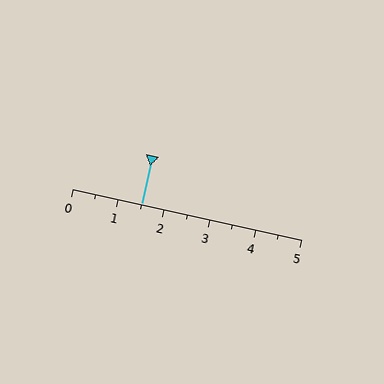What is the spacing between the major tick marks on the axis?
The major ticks are spaced 1 apart.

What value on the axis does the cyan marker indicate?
The marker indicates approximately 1.5.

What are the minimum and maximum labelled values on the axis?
The axis runs from 0 to 5.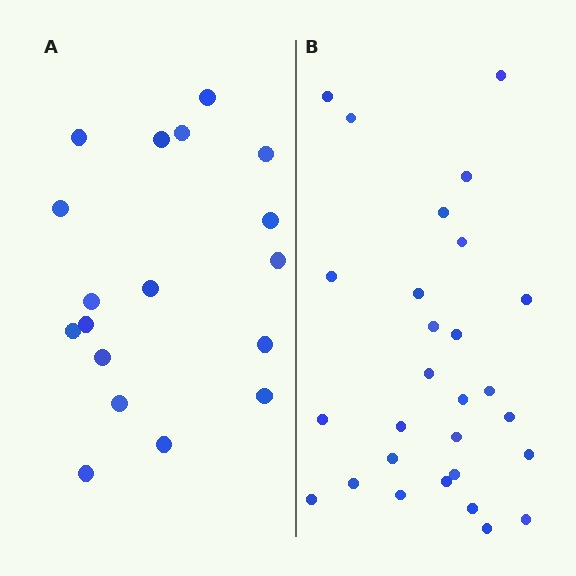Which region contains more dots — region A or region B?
Region B (the right region) has more dots.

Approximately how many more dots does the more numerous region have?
Region B has roughly 10 or so more dots than region A.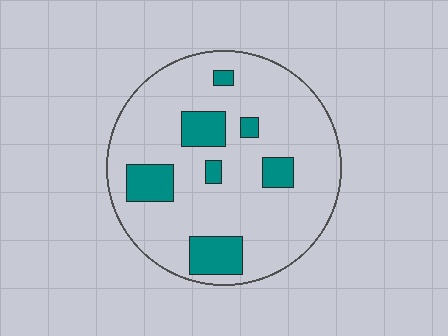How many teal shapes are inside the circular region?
7.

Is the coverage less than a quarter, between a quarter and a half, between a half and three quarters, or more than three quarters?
Less than a quarter.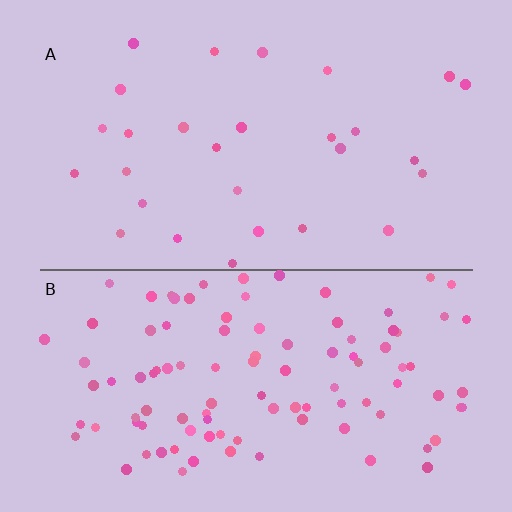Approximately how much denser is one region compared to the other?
Approximately 3.7× — region B over region A.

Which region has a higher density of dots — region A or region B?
B (the bottom).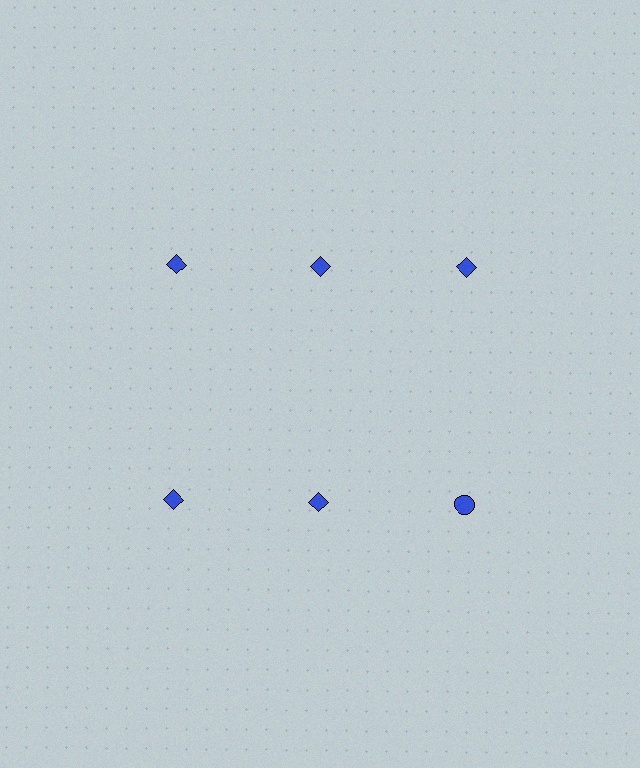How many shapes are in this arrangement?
There are 6 shapes arranged in a grid pattern.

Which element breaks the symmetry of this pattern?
The blue circle in the second row, center column breaks the symmetry. All other shapes are blue diamonds.